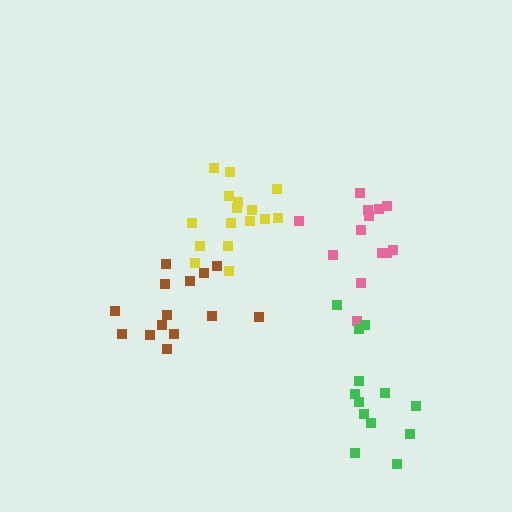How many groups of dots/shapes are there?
There are 4 groups.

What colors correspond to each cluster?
The clusters are colored: pink, brown, green, yellow.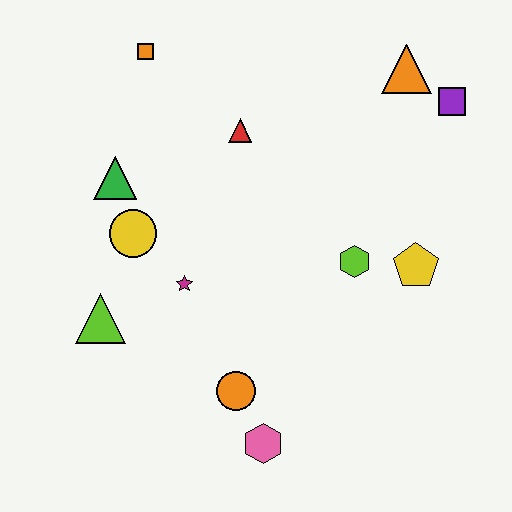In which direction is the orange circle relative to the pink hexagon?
The orange circle is above the pink hexagon.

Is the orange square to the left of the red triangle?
Yes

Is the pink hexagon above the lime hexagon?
No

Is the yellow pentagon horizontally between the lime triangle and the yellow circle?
No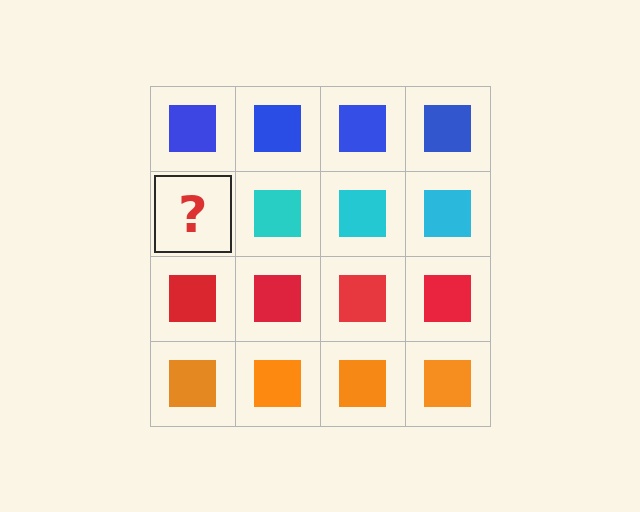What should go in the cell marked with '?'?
The missing cell should contain a cyan square.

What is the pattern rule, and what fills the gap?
The rule is that each row has a consistent color. The gap should be filled with a cyan square.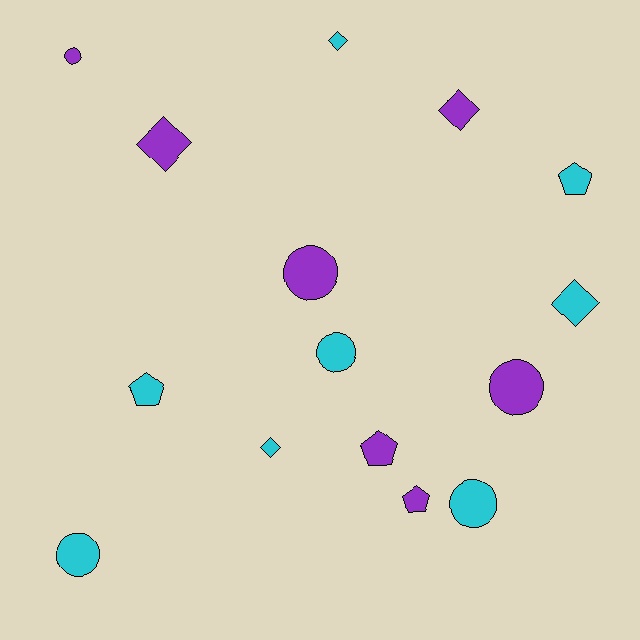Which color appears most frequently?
Cyan, with 8 objects.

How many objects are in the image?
There are 15 objects.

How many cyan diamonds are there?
There are 3 cyan diamonds.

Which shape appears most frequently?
Circle, with 6 objects.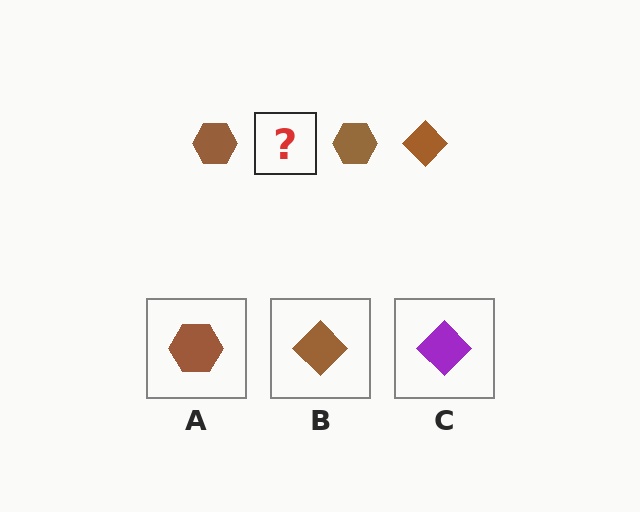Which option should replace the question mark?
Option B.